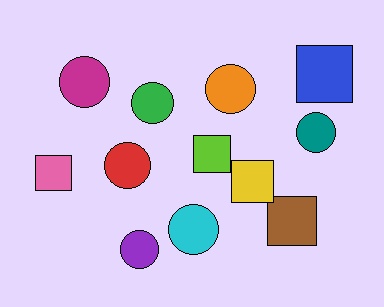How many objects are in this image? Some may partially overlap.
There are 12 objects.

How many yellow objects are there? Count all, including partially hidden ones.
There is 1 yellow object.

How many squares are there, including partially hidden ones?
There are 5 squares.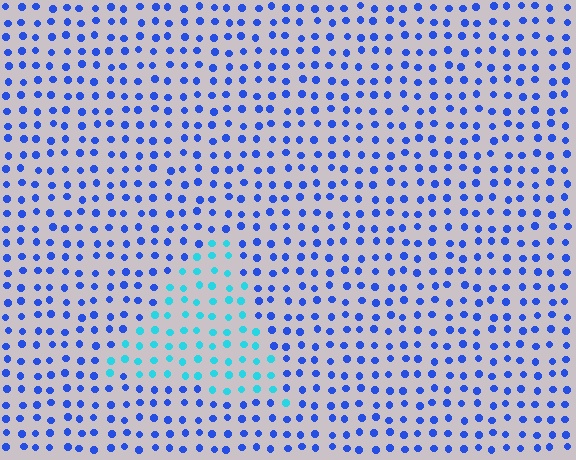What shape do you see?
I see a triangle.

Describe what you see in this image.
The image is filled with small blue elements in a uniform arrangement. A triangle-shaped region is visible where the elements are tinted to a slightly different hue, forming a subtle color boundary.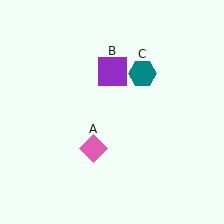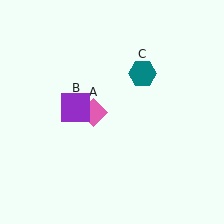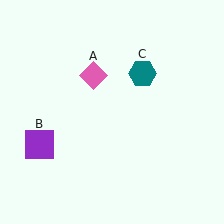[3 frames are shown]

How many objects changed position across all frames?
2 objects changed position: pink diamond (object A), purple square (object B).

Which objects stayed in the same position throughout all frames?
Teal hexagon (object C) remained stationary.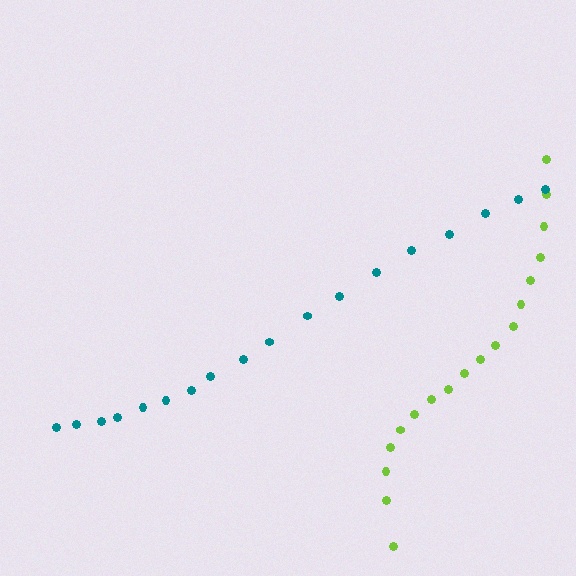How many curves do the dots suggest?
There are 2 distinct paths.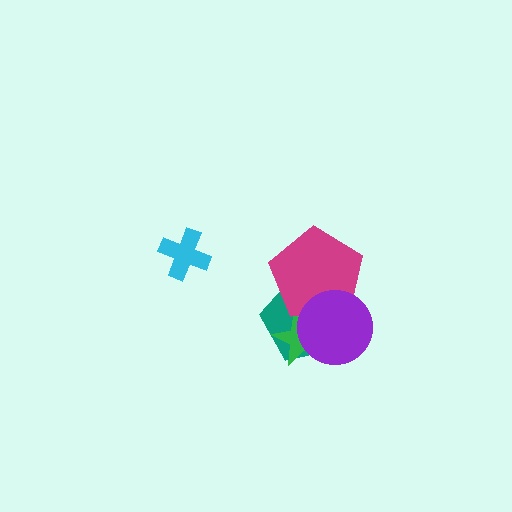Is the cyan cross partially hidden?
No, no other shape covers it.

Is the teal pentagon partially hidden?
Yes, it is partially covered by another shape.